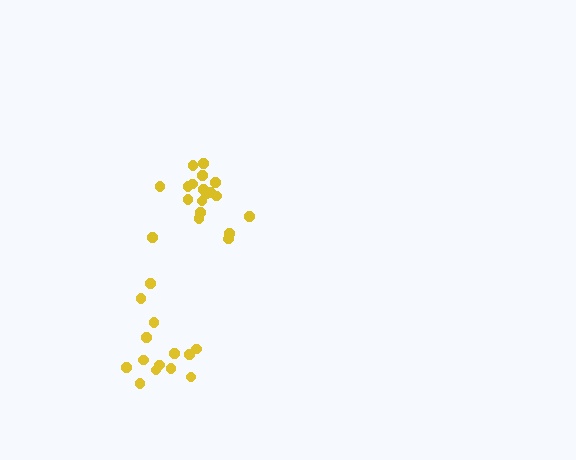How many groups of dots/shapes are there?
There are 2 groups.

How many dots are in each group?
Group 1: 19 dots, Group 2: 14 dots (33 total).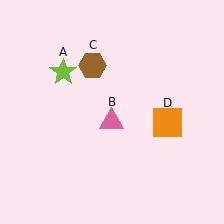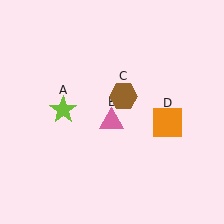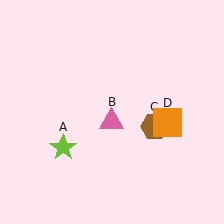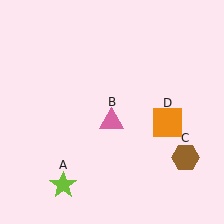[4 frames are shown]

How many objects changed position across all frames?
2 objects changed position: lime star (object A), brown hexagon (object C).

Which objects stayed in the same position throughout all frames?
Pink triangle (object B) and orange square (object D) remained stationary.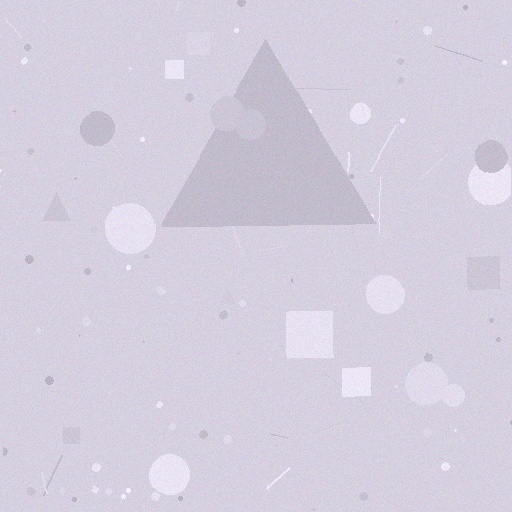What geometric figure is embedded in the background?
A triangle is embedded in the background.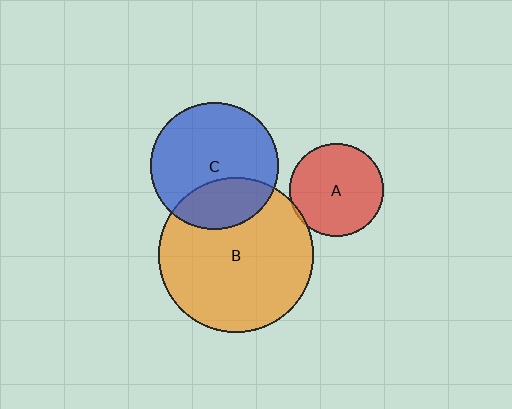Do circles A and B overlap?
Yes.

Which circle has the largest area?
Circle B (orange).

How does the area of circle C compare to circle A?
Approximately 1.9 times.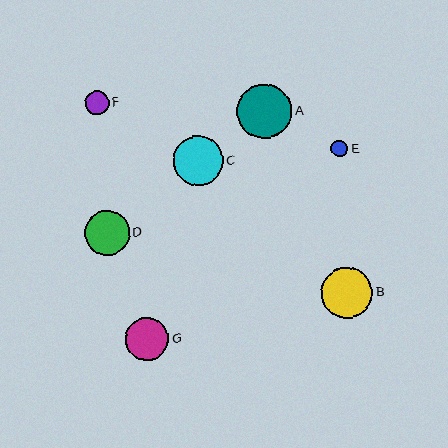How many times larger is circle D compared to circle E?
Circle D is approximately 2.7 times the size of circle E.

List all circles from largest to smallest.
From largest to smallest: A, B, C, D, G, F, E.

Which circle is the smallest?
Circle E is the smallest with a size of approximately 17 pixels.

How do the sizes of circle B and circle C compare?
Circle B and circle C are approximately the same size.